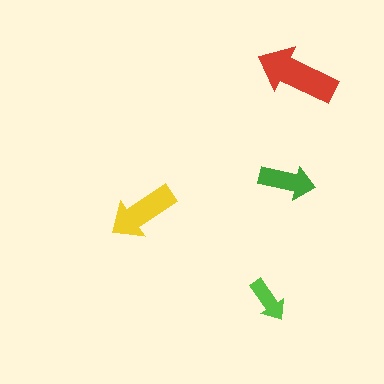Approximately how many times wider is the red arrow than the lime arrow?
About 2 times wider.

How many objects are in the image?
There are 4 objects in the image.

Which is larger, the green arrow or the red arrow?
The red one.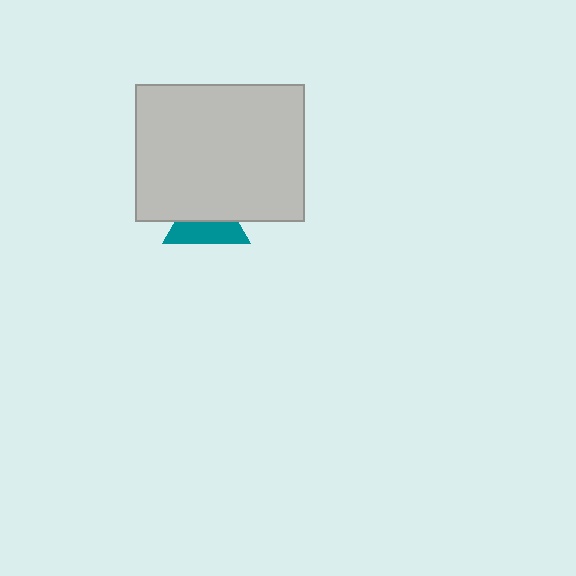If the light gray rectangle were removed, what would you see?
You would see the complete teal triangle.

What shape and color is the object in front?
The object in front is a light gray rectangle.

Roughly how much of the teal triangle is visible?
About half of it is visible (roughly 49%).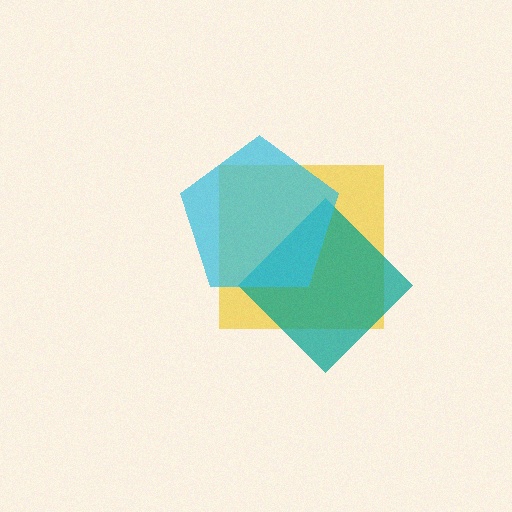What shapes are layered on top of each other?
The layered shapes are: a yellow square, a teal diamond, a cyan pentagon.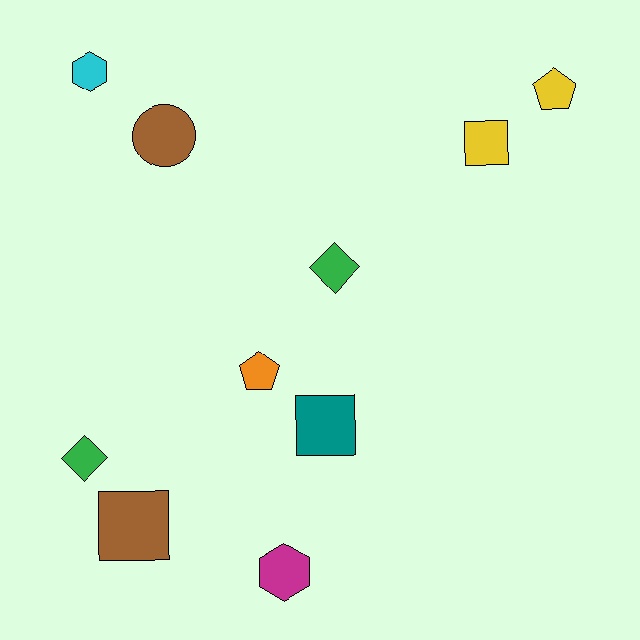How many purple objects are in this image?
There are no purple objects.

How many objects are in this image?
There are 10 objects.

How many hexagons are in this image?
There are 2 hexagons.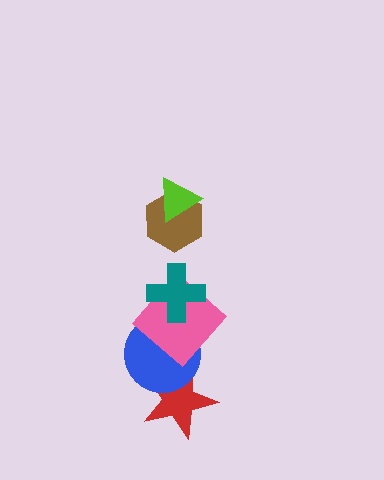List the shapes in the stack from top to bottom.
From top to bottom: the lime triangle, the brown hexagon, the teal cross, the pink diamond, the blue circle, the red star.